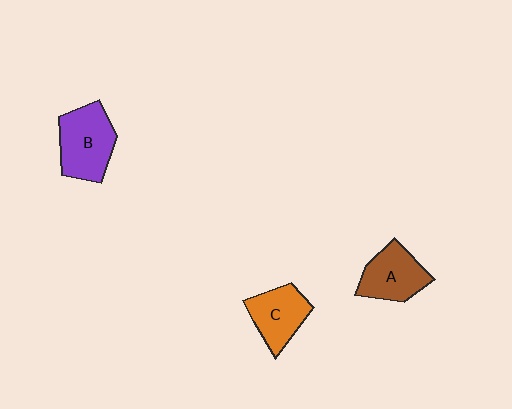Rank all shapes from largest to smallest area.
From largest to smallest: B (purple), A (brown), C (orange).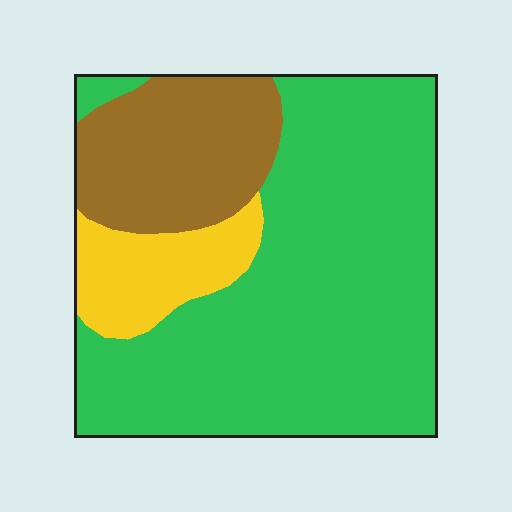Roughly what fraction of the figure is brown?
Brown covers about 20% of the figure.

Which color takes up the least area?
Yellow, at roughly 10%.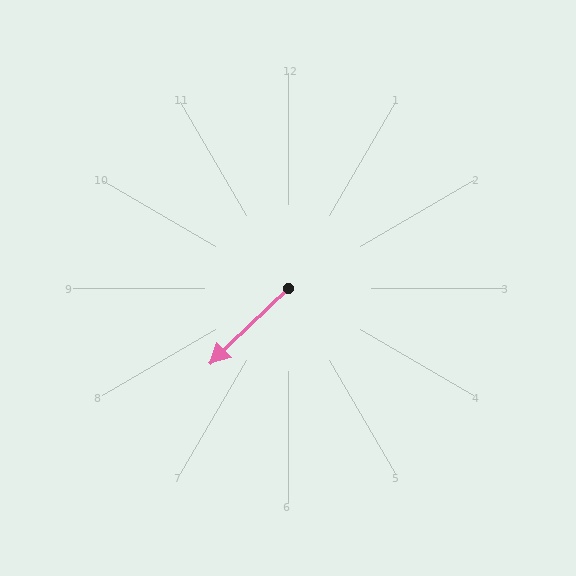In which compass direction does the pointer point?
Southwest.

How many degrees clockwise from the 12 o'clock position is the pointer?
Approximately 226 degrees.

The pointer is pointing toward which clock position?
Roughly 8 o'clock.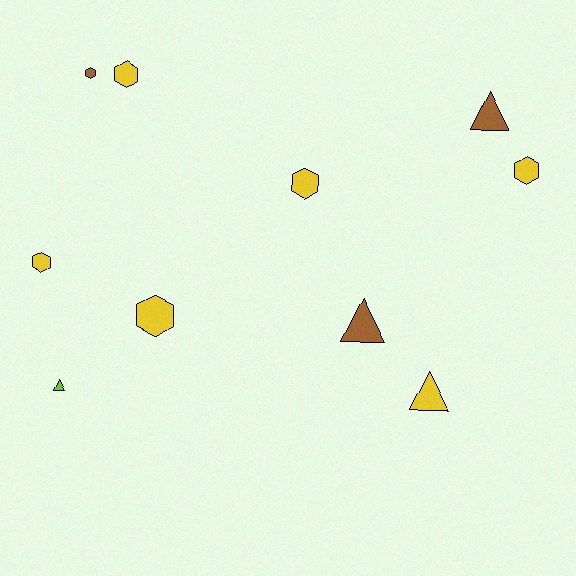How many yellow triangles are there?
There is 1 yellow triangle.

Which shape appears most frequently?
Hexagon, with 6 objects.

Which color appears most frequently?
Yellow, with 6 objects.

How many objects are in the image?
There are 10 objects.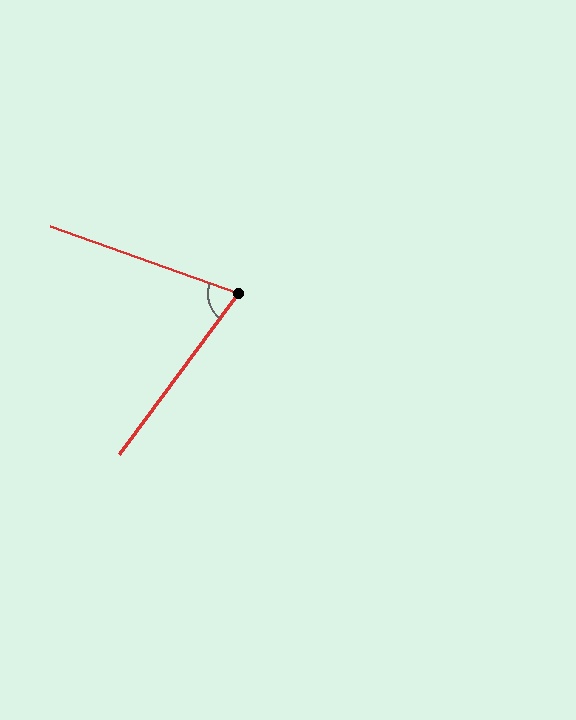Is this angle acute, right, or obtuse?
It is acute.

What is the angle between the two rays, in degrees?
Approximately 73 degrees.